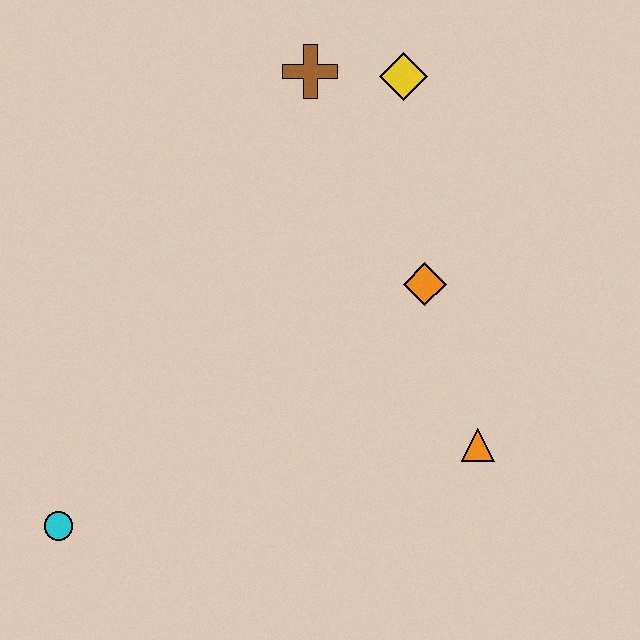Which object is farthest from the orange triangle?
The cyan circle is farthest from the orange triangle.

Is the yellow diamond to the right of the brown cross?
Yes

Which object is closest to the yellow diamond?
The brown cross is closest to the yellow diamond.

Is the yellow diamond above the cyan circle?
Yes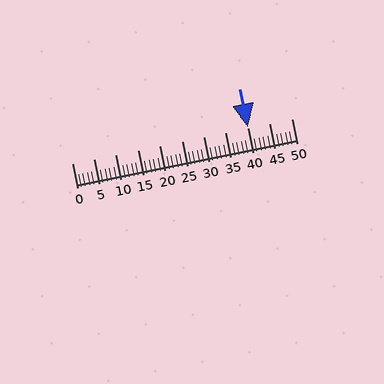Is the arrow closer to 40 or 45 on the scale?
The arrow is closer to 40.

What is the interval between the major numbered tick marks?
The major tick marks are spaced 5 units apart.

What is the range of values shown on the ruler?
The ruler shows values from 0 to 50.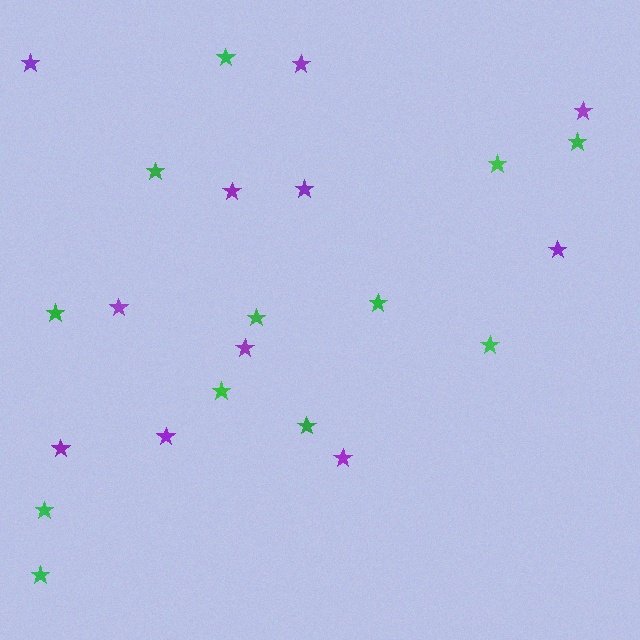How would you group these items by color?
There are 2 groups: one group of green stars (12) and one group of purple stars (11).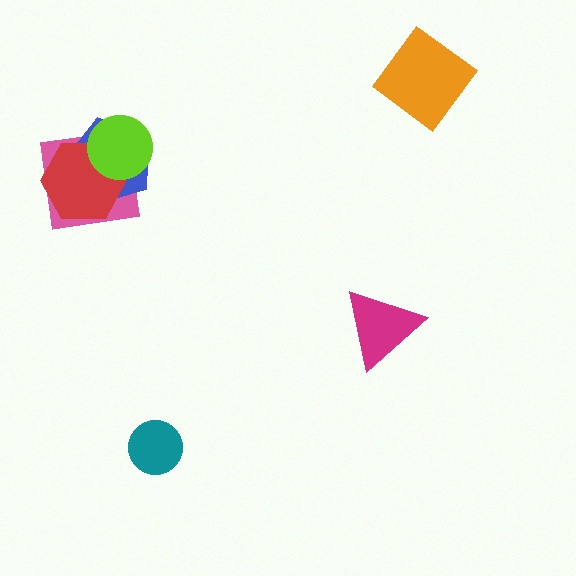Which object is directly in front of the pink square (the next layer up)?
The blue pentagon is directly in front of the pink square.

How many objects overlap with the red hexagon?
3 objects overlap with the red hexagon.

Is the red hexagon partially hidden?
Yes, it is partially covered by another shape.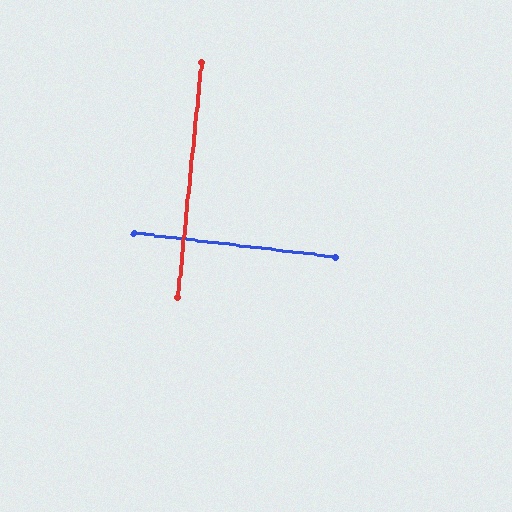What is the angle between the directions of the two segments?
Approximately 89 degrees.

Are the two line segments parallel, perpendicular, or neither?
Perpendicular — they meet at approximately 89°.